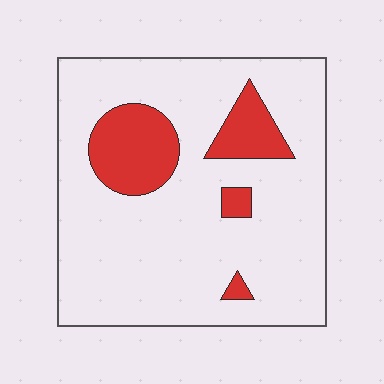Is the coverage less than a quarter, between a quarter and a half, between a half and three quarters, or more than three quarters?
Less than a quarter.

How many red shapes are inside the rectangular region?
4.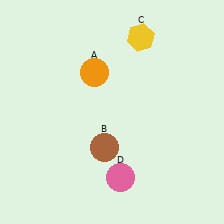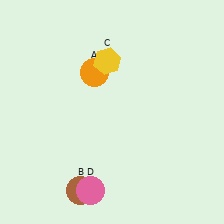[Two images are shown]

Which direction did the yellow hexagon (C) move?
The yellow hexagon (C) moved left.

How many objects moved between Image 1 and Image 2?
3 objects moved between the two images.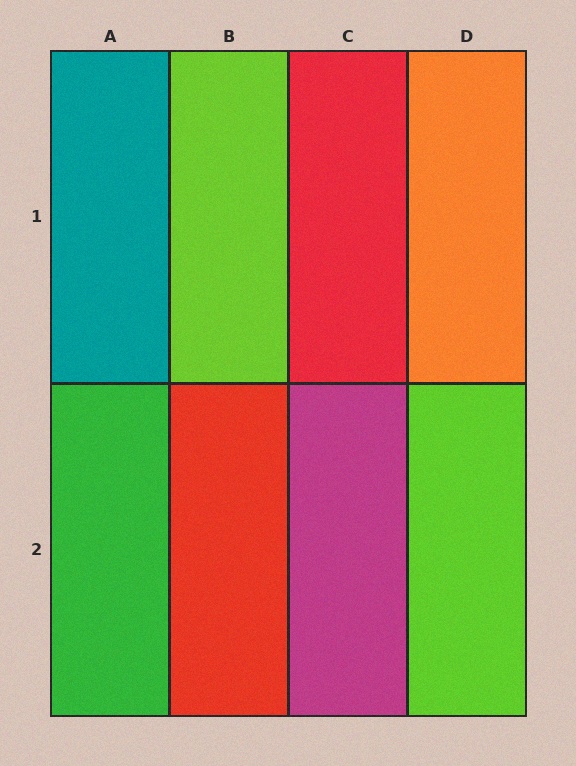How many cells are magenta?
1 cell is magenta.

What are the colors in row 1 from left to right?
Teal, lime, red, orange.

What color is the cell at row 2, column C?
Magenta.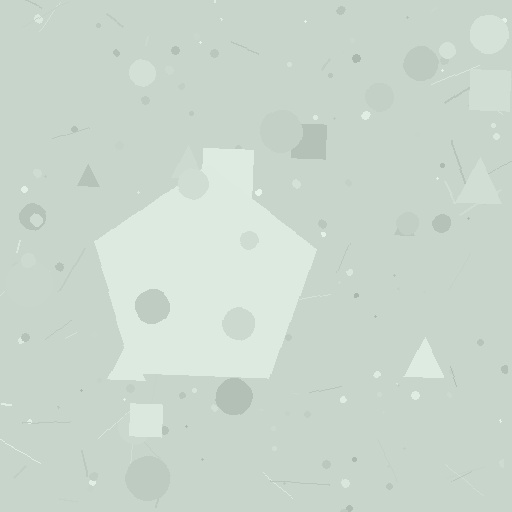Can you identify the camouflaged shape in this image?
The camouflaged shape is a pentagon.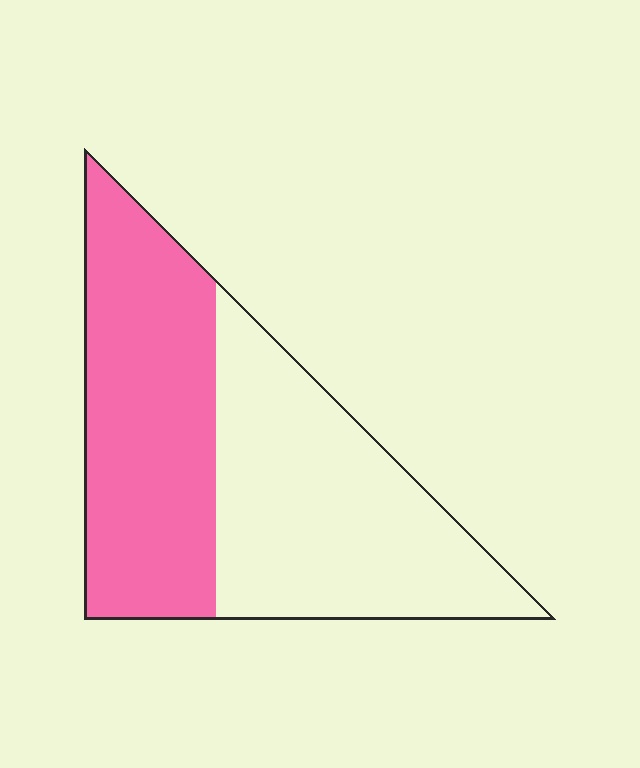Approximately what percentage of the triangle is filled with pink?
Approximately 50%.